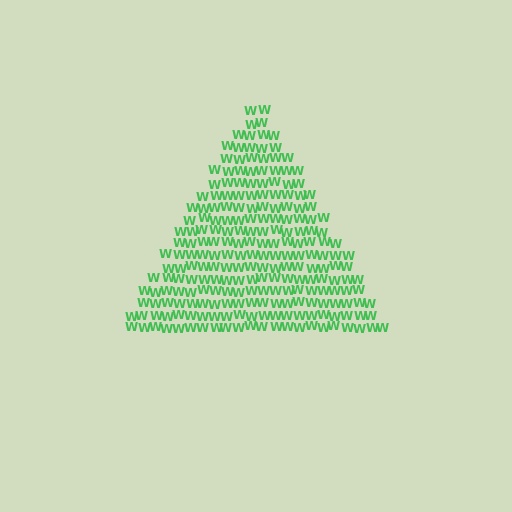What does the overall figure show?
The overall figure shows a triangle.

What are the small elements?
The small elements are letter W's.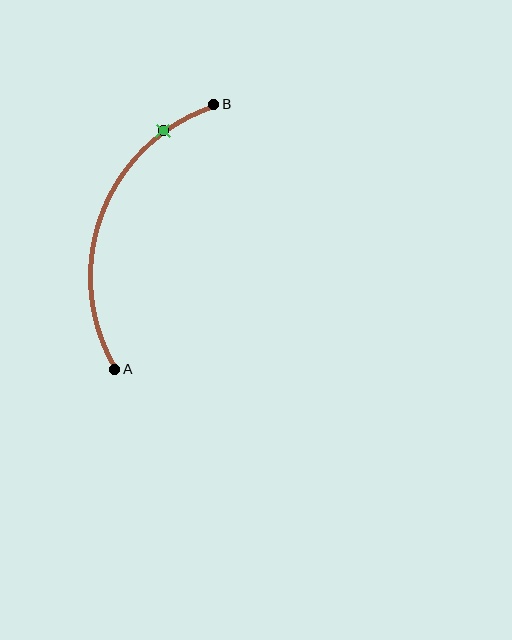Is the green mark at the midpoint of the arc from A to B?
No. The green mark lies on the arc but is closer to endpoint B. The arc midpoint would be at the point on the curve equidistant along the arc from both A and B.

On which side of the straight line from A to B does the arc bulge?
The arc bulges to the left of the straight line connecting A and B.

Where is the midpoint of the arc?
The arc midpoint is the point on the curve farthest from the straight line joining A and B. It sits to the left of that line.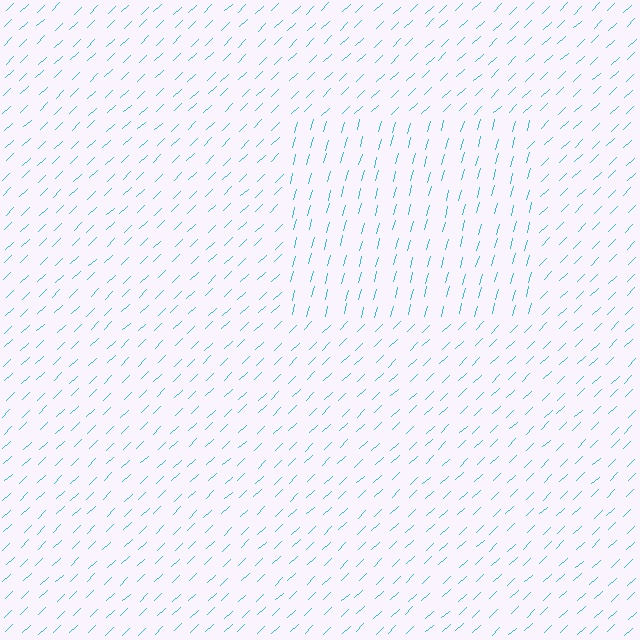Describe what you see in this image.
The image is filled with small cyan line segments. A rectangle region in the image has lines oriented differently from the surrounding lines, creating a visible texture boundary.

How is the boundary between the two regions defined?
The boundary is defined purely by a change in line orientation (approximately 31 degrees difference). All lines are the same color and thickness.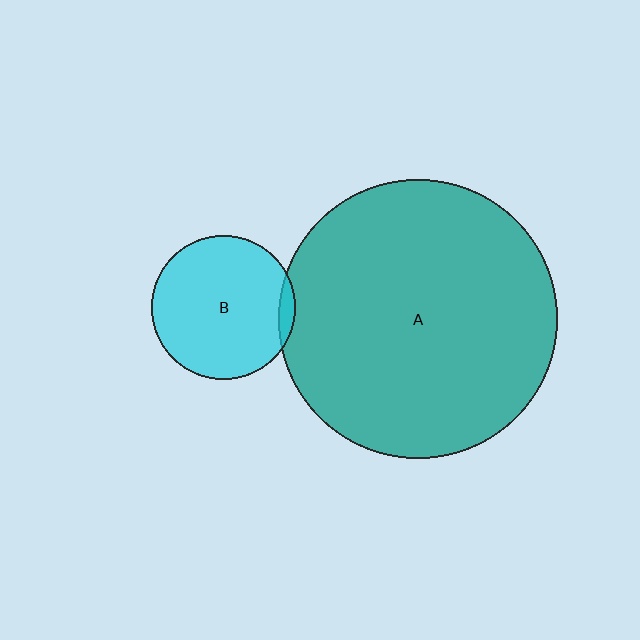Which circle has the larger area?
Circle A (teal).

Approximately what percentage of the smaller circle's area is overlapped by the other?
Approximately 5%.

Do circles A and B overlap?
Yes.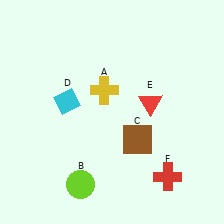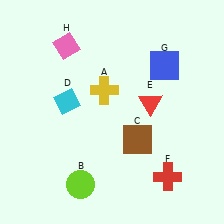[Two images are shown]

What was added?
A blue square (G), a pink diamond (H) were added in Image 2.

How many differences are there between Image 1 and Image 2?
There are 2 differences between the two images.